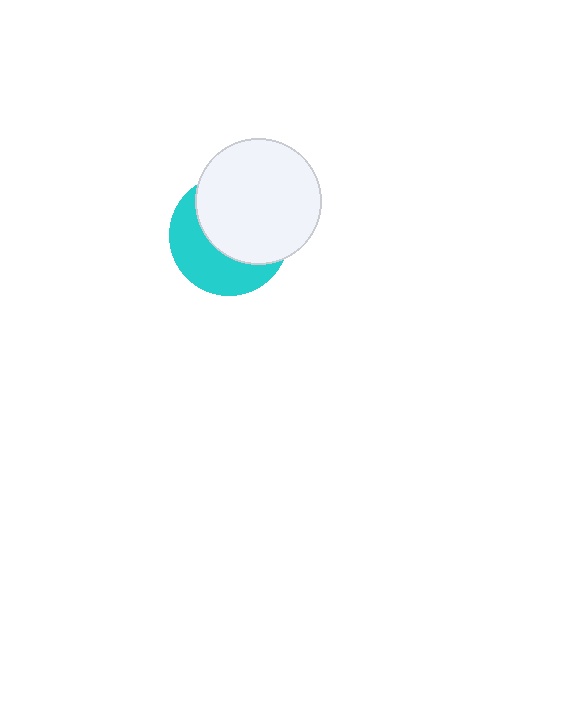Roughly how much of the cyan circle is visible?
A small part of it is visible (roughly 42%).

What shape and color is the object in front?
The object in front is a white circle.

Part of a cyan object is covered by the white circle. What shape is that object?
It is a circle.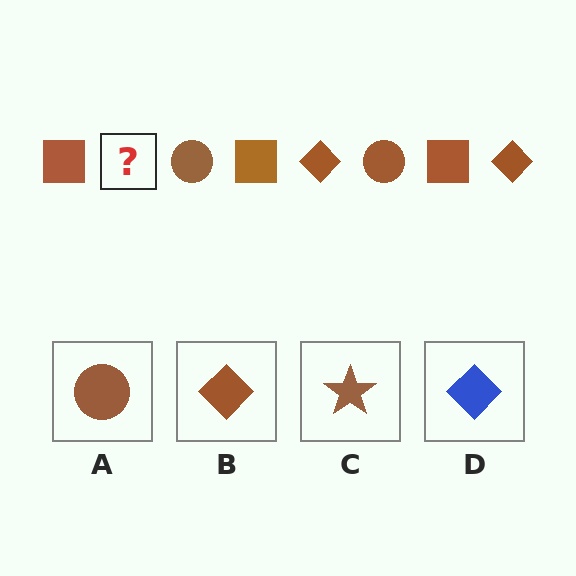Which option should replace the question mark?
Option B.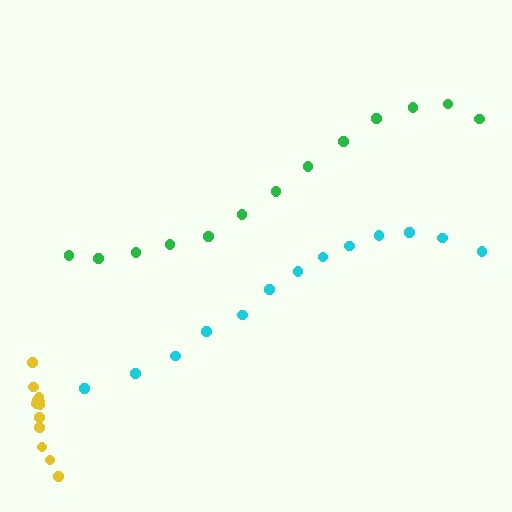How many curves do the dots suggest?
There are 3 distinct paths.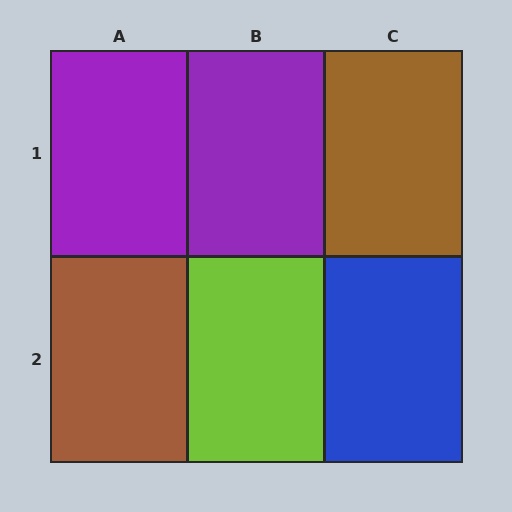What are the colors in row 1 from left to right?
Purple, purple, brown.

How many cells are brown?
2 cells are brown.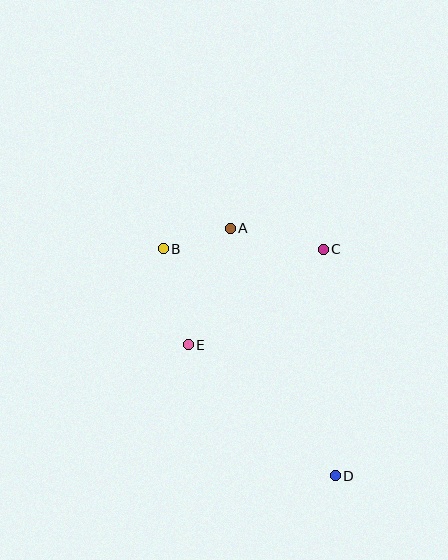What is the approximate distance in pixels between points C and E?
The distance between C and E is approximately 165 pixels.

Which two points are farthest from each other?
Points B and D are farthest from each other.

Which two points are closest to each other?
Points A and B are closest to each other.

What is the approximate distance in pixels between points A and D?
The distance between A and D is approximately 269 pixels.